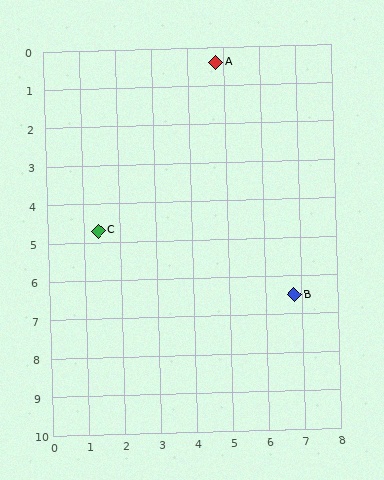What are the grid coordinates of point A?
Point A is at approximately (4.8, 0.4).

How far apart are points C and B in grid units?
Points C and B are about 5.7 grid units apart.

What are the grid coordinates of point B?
Point B is at approximately (6.8, 6.5).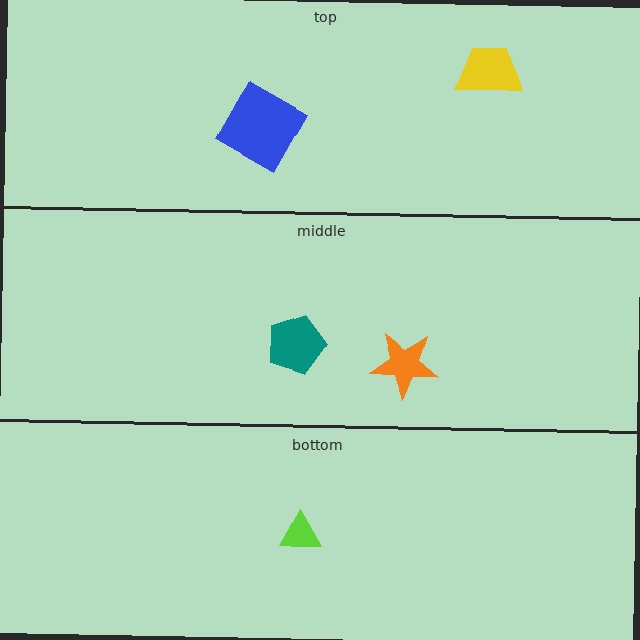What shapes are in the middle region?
The teal pentagon, the orange star.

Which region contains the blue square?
The top region.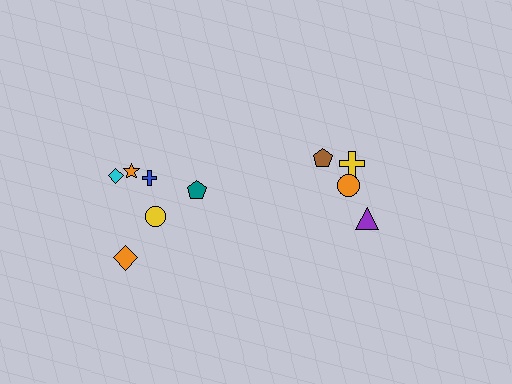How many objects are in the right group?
There are 4 objects.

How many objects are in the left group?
There are 6 objects.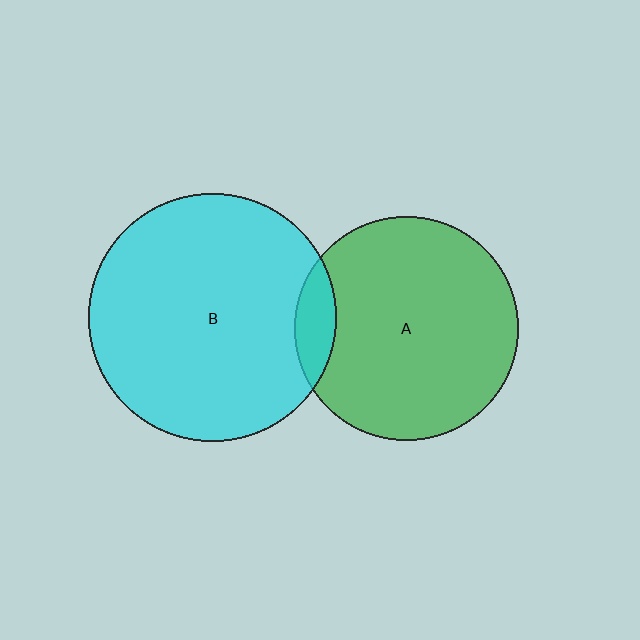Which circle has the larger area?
Circle B (cyan).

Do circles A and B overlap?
Yes.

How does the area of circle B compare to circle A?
Approximately 1.2 times.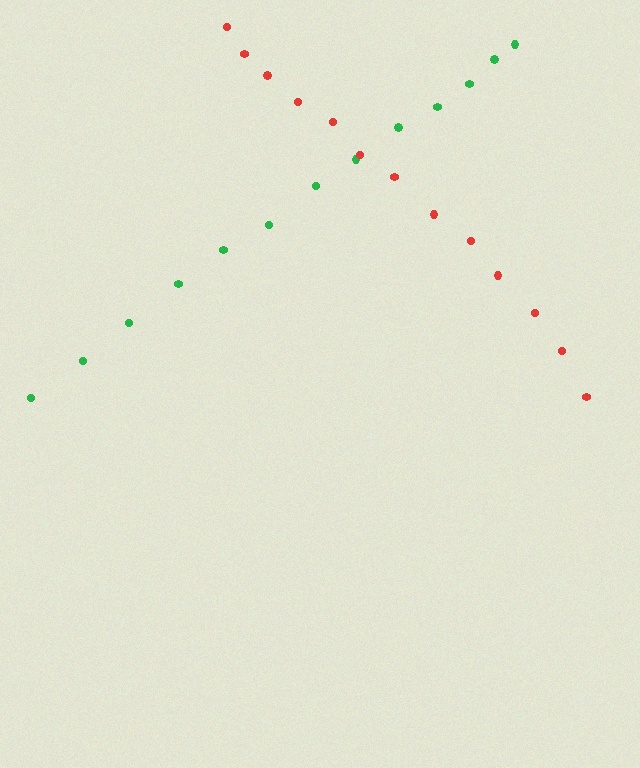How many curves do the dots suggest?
There are 2 distinct paths.